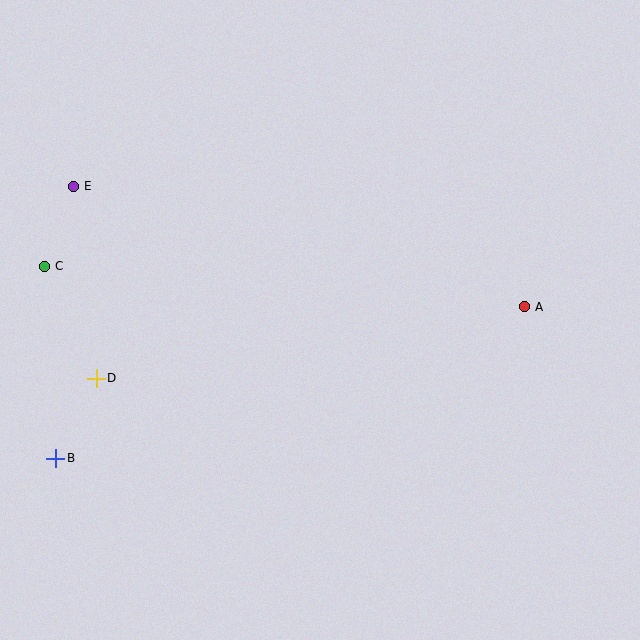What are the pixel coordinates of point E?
Point E is at (73, 186).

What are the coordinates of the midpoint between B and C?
The midpoint between B and C is at (50, 362).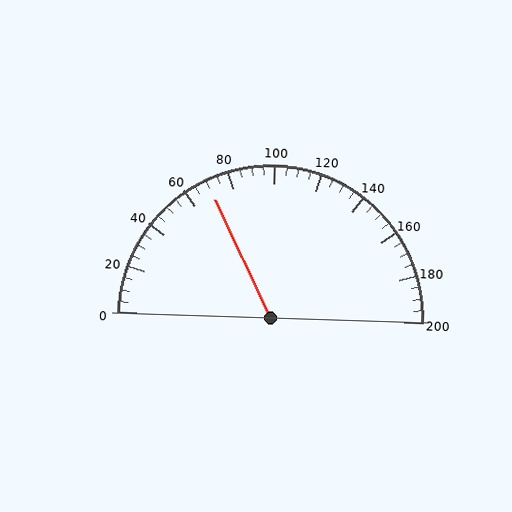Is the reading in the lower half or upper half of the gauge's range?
The reading is in the lower half of the range (0 to 200).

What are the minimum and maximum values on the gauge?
The gauge ranges from 0 to 200.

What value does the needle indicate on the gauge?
The needle indicates approximately 70.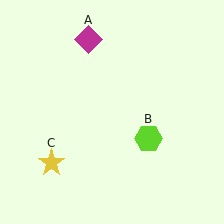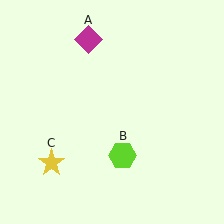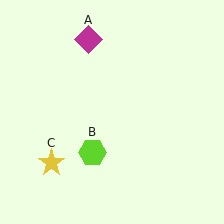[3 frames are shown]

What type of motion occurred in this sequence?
The lime hexagon (object B) rotated clockwise around the center of the scene.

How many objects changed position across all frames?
1 object changed position: lime hexagon (object B).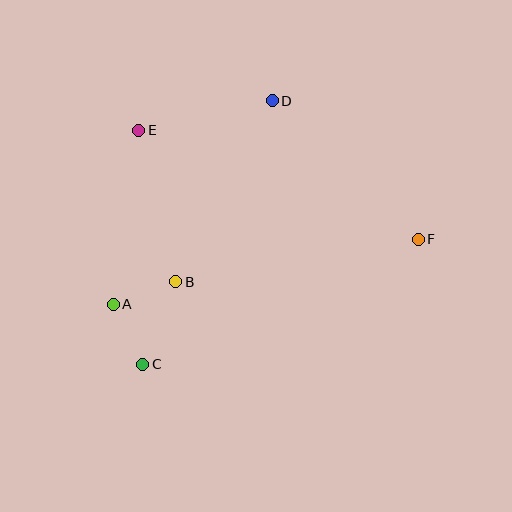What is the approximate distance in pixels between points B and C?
The distance between B and C is approximately 89 pixels.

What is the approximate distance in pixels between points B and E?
The distance between B and E is approximately 156 pixels.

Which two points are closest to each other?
Points A and B are closest to each other.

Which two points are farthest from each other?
Points A and F are farthest from each other.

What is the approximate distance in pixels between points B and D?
The distance between B and D is approximately 205 pixels.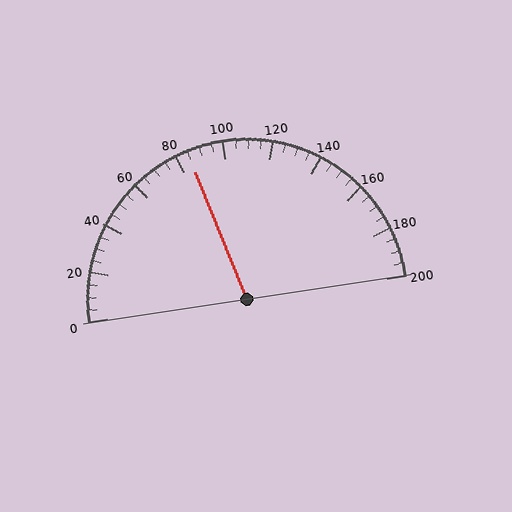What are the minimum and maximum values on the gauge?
The gauge ranges from 0 to 200.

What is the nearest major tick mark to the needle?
The nearest major tick mark is 80.